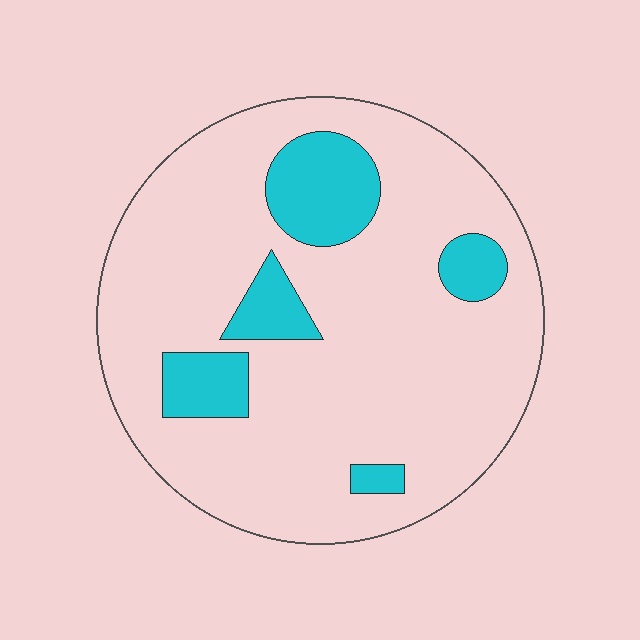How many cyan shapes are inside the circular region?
5.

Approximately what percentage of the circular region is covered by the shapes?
Approximately 15%.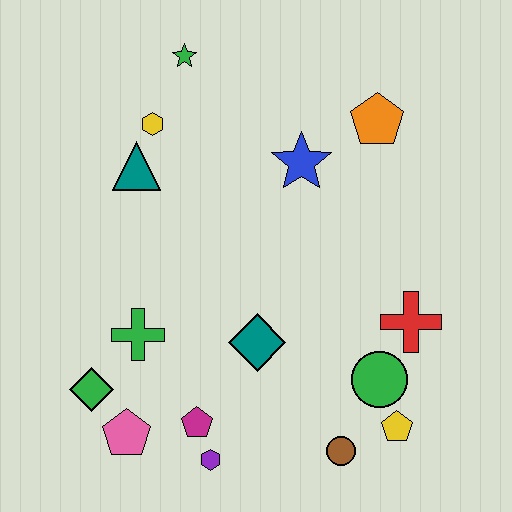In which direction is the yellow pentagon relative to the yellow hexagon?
The yellow pentagon is below the yellow hexagon.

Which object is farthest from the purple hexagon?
The green star is farthest from the purple hexagon.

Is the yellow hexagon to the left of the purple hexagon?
Yes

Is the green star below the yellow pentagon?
No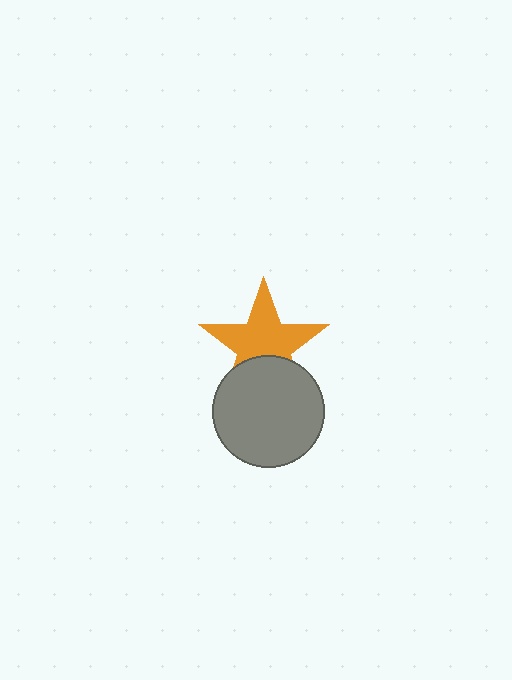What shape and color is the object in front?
The object in front is a gray circle.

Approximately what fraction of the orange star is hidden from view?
Roughly 33% of the orange star is hidden behind the gray circle.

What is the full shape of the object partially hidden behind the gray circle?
The partially hidden object is an orange star.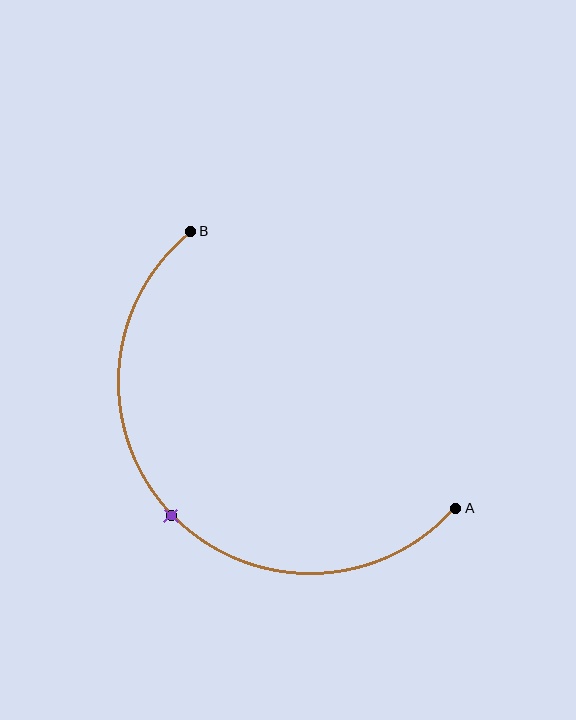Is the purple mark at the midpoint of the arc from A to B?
Yes. The purple mark lies on the arc at equal arc-length from both A and B — it is the arc midpoint.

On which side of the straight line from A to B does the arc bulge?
The arc bulges below and to the left of the straight line connecting A and B.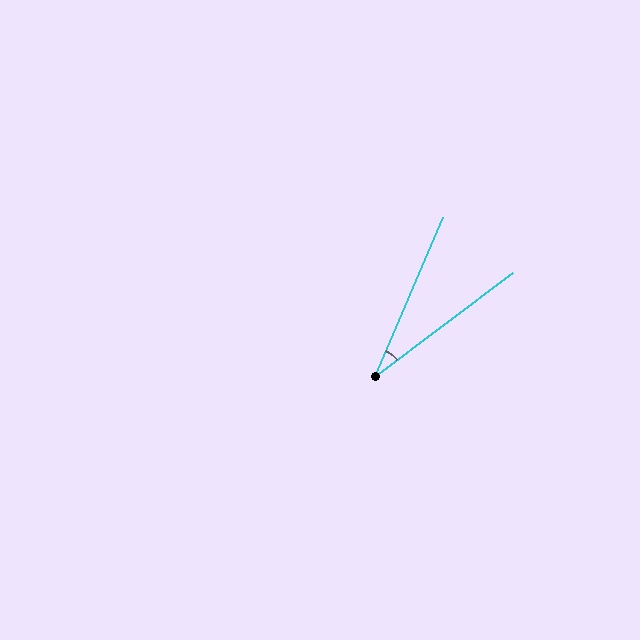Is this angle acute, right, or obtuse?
It is acute.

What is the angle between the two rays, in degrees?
Approximately 30 degrees.